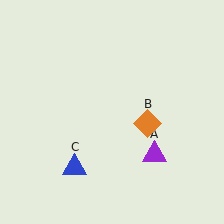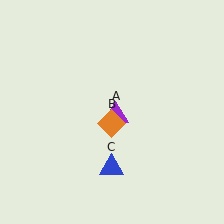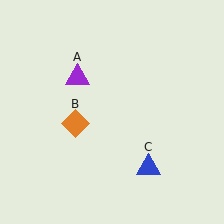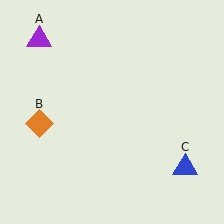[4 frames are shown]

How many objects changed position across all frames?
3 objects changed position: purple triangle (object A), orange diamond (object B), blue triangle (object C).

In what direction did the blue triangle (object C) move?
The blue triangle (object C) moved right.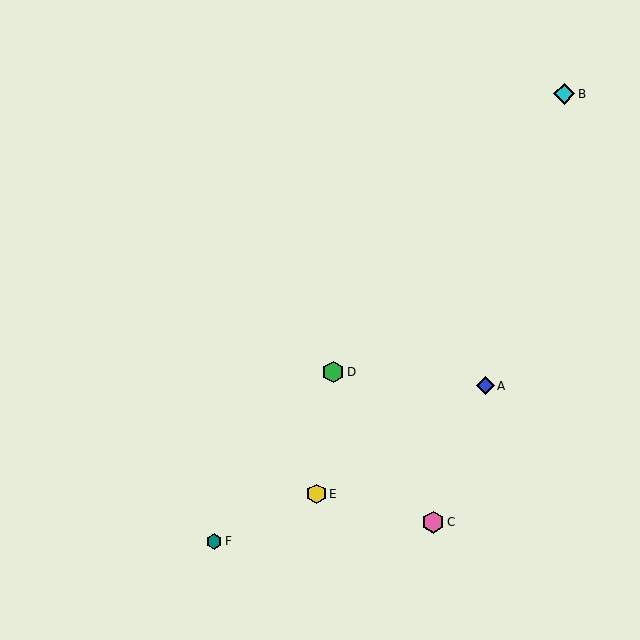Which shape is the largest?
The pink hexagon (labeled C) is the largest.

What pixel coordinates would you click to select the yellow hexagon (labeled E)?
Click at (316, 494) to select the yellow hexagon E.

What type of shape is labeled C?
Shape C is a pink hexagon.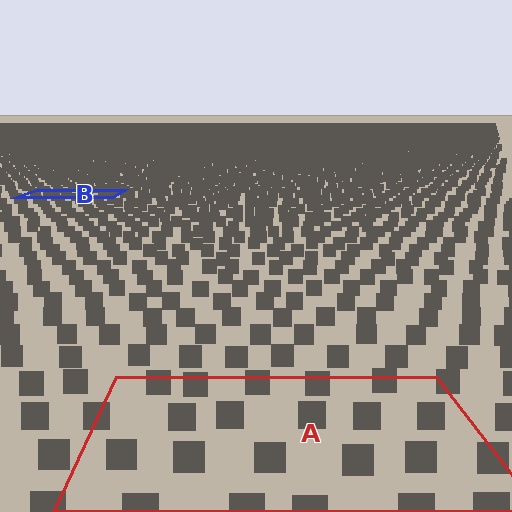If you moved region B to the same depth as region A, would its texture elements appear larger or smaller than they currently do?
They would appear larger. At a closer depth, the same texture elements are projected at a bigger on-screen size.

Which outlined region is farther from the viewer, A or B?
Region B is farther from the viewer — the texture elements inside it appear smaller and more densely packed.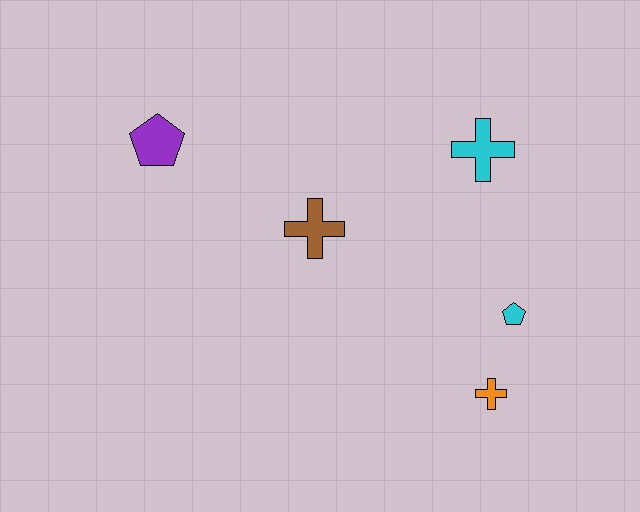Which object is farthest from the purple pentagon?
The orange cross is farthest from the purple pentagon.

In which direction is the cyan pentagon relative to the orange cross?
The cyan pentagon is above the orange cross.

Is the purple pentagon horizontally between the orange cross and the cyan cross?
No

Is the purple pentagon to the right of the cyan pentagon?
No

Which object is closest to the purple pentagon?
The brown cross is closest to the purple pentagon.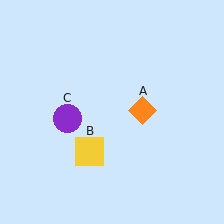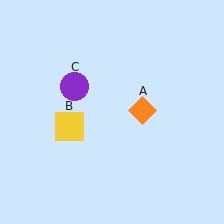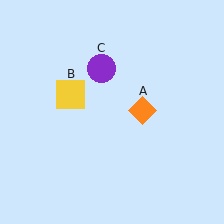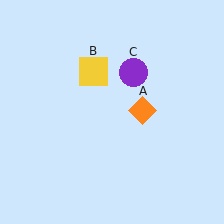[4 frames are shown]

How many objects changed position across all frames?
2 objects changed position: yellow square (object B), purple circle (object C).